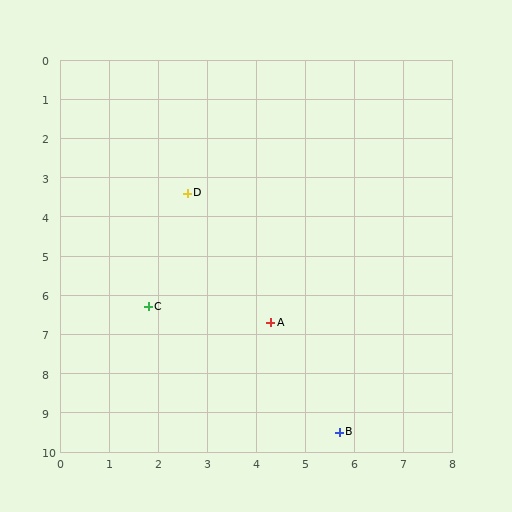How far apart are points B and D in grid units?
Points B and D are about 6.8 grid units apart.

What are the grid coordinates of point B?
Point B is at approximately (5.7, 9.5).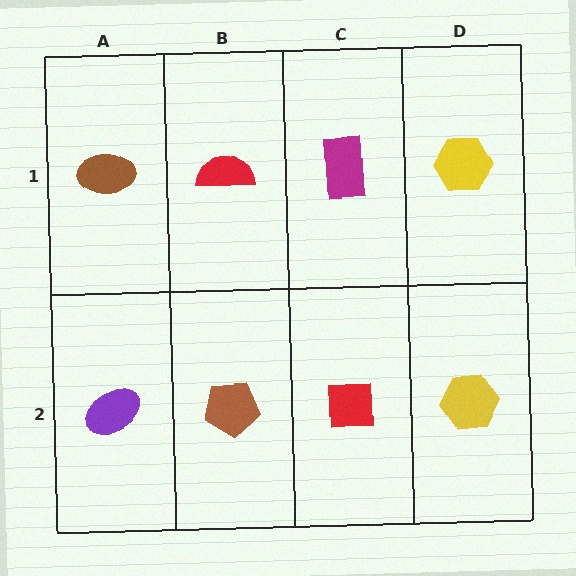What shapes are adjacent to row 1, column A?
A purple ellipse (row 2, column A), a red semicircle (row 1, column B).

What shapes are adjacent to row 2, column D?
A yellow hexagon (row 1, column D), a red square (row 2, column C).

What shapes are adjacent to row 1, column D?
A yellow hexagon (row 2, column D), a magenta rectangle (row 1, column C).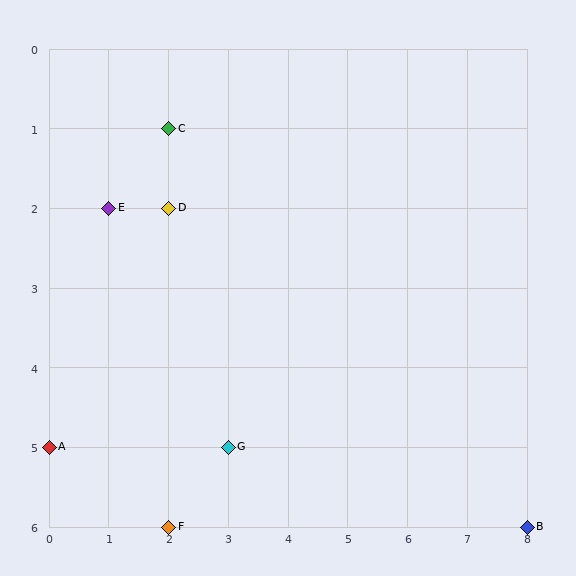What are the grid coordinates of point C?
Point C is at grid coordinates (2, 1).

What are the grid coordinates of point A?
Point A is at grid coordinates (0, 5).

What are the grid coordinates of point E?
Point E is at grid coordinates (1, 2).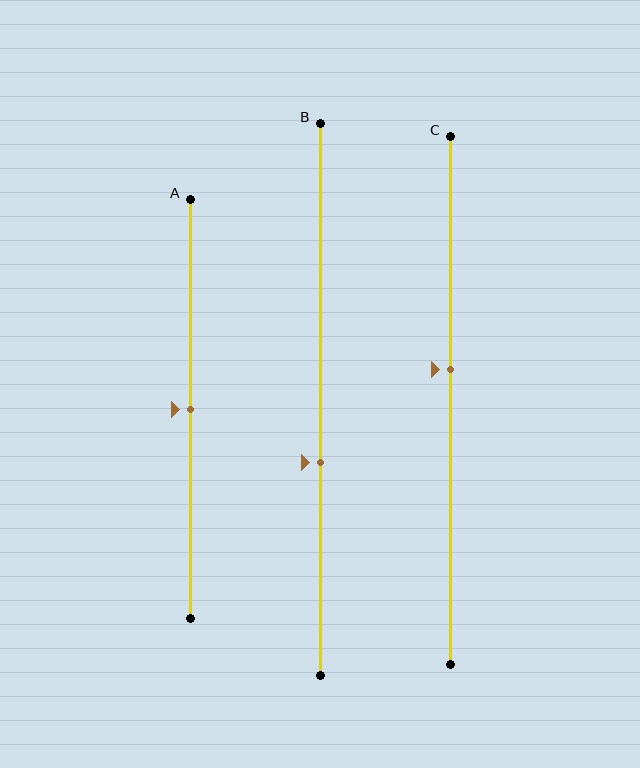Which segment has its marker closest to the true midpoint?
Segment A has its marker closest to the true midpoint.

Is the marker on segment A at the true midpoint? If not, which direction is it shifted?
Yes, the marker on segment A is at the true midpoint.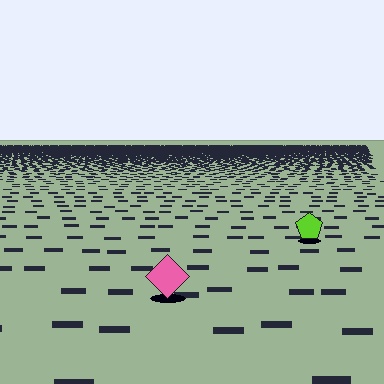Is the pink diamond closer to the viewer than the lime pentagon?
Yes. The pink diamond is closer — you can tell from the texture gradient: the ground texture is coarser near it.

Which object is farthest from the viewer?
The lime pentagon is farthest from the viewer. It appears smaller and the ground texture around it is denser.